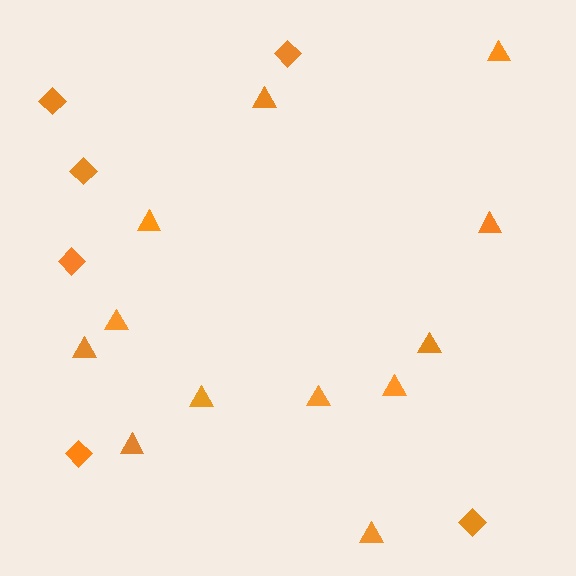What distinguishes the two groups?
There are 2 groups: one group of triangles (12) and one group of diamonds (6).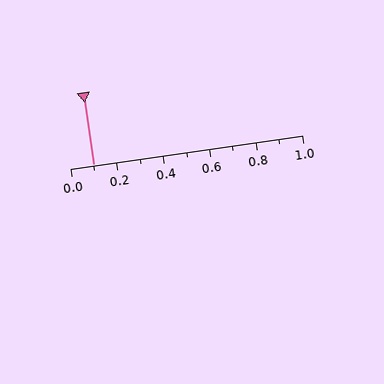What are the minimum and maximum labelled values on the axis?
The axis runs from 0.0 to 1.0.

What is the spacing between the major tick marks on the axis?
The major ticks are spaced 0.2 apart.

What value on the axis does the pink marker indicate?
The marker indicates approximately 0.1.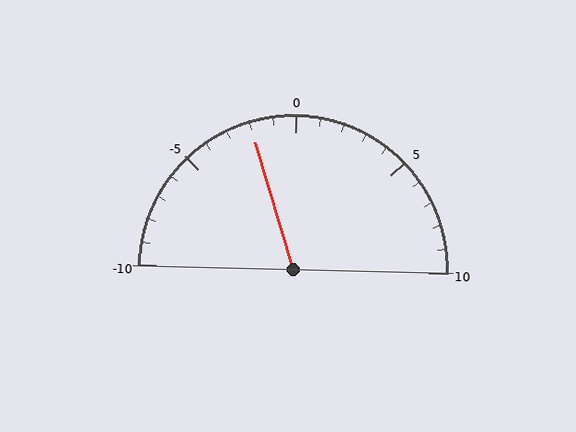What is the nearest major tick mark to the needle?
The nearest major tick mark is 0.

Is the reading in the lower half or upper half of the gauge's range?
The reading is in the lower half of the range (-10 to 10).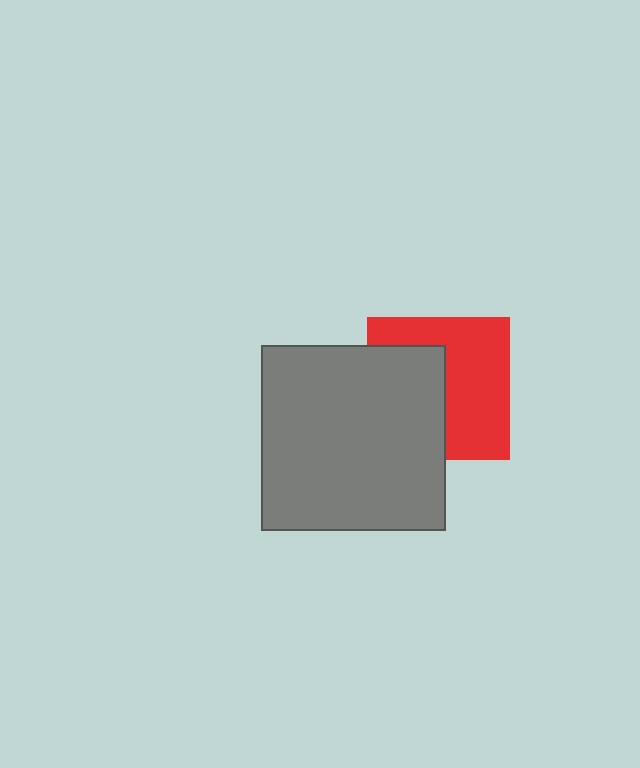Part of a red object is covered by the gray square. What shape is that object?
It is a square.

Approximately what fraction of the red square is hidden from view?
Roughly 44% of the red square is hidden behind the gray square.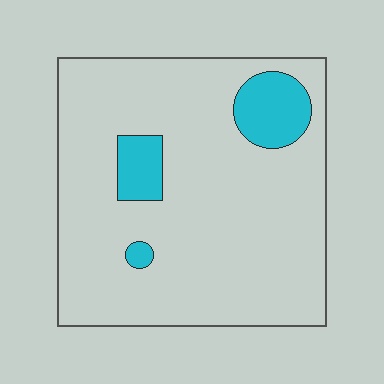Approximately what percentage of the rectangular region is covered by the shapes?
Approximately 10%.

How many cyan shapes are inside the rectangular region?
3.